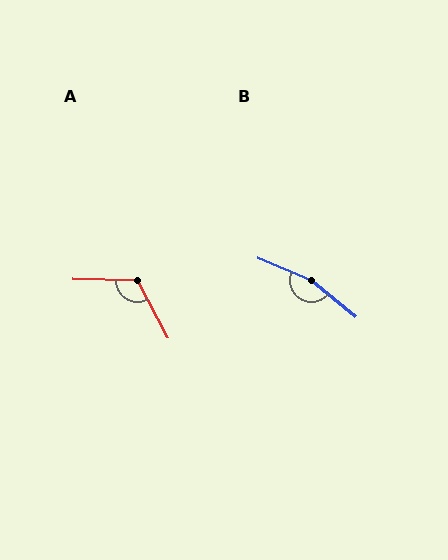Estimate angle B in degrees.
Approximately 164 degrees.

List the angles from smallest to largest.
A (119°), B (164°).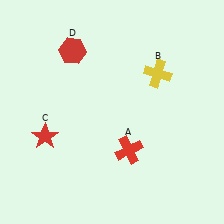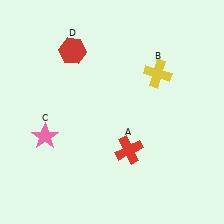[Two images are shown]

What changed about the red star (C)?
In Image 1, C is red. In Image 2, it changed to pink.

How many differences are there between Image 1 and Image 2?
There is 1 difference between the two images.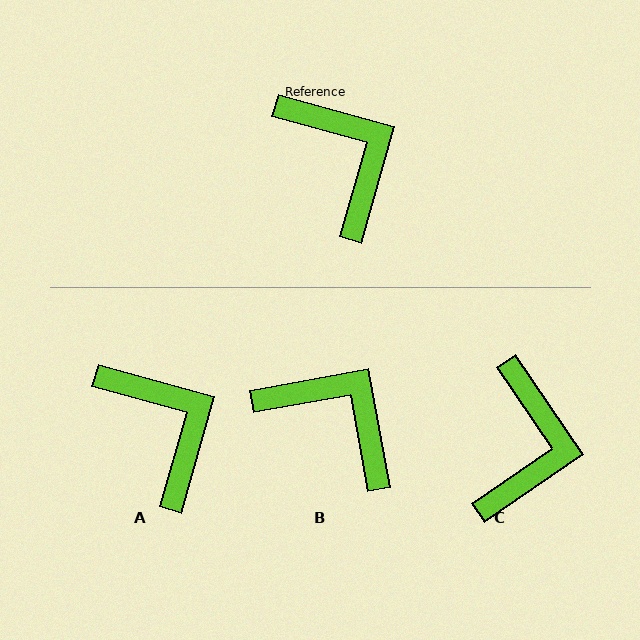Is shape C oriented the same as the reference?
No, it is off by about 40 degrees.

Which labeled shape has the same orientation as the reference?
A.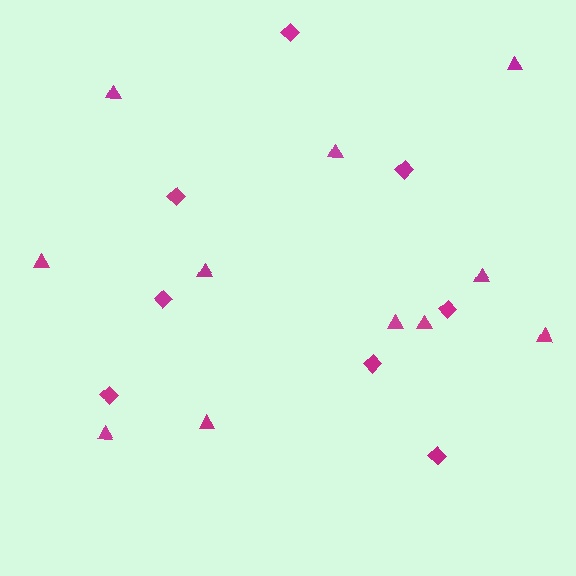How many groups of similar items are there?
There are 2 groups: one group of diamonds (8) and one group of triangles (11).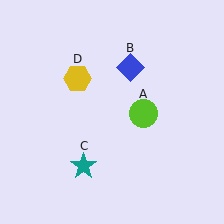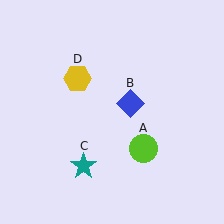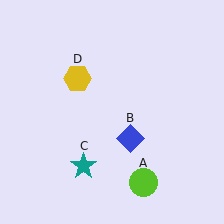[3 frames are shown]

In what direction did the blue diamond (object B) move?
The blue diamond (object B) moved down.